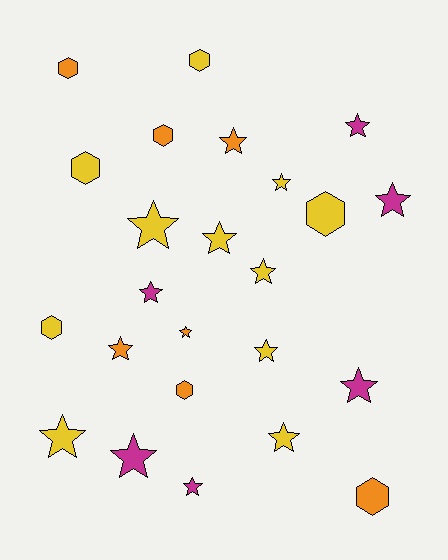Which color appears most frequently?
Yellow, with 11 objects.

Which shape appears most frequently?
Star, with 16 objects.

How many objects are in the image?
There are 24 objects.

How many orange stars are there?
There are 3 orange stars.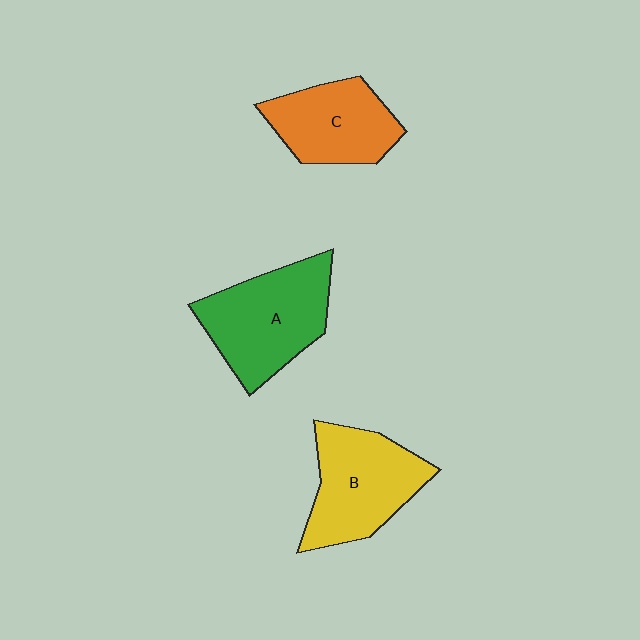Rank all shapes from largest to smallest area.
From largest to smallest: A (green), B (yellow), C (orange).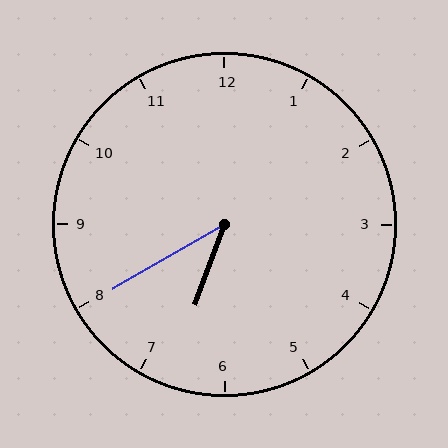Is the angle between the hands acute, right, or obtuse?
It is acute.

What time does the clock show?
6:40.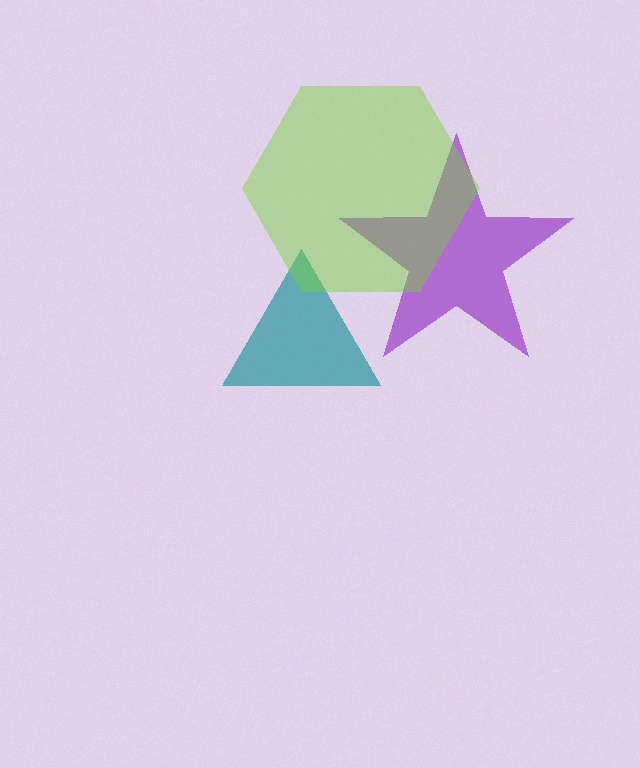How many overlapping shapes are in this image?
There are 3 overlapping shapes in the image.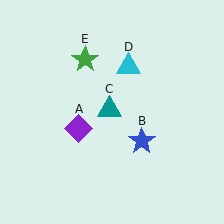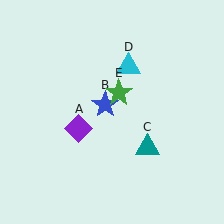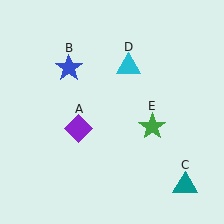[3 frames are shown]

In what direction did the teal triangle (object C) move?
The teal triangle (object C) moved down and to the right.